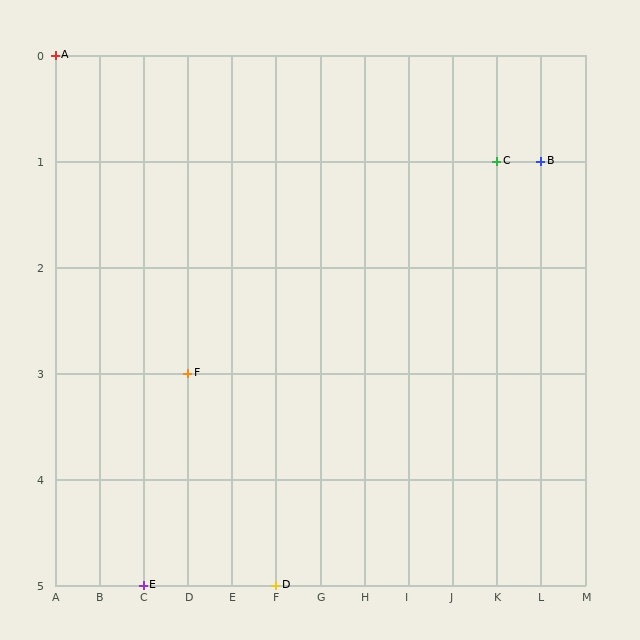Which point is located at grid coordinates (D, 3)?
Point F is at (D, 3).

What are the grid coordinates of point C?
Point C is at grid coordinates (K, 1).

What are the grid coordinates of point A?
Point A is at grid coordinates (A, 0).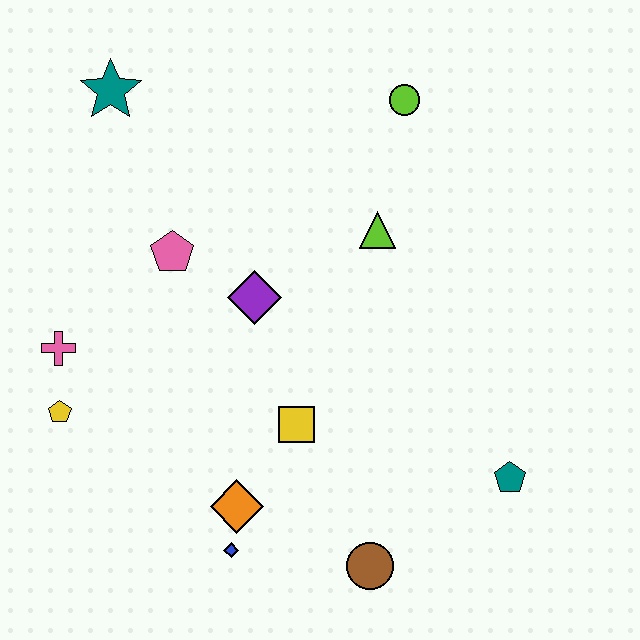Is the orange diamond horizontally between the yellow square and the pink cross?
Yes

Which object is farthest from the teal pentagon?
The teal star is farthest from the teal pentagon.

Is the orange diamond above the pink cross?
No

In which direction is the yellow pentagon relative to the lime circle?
The yellow pentagon is to the left of the lime circle.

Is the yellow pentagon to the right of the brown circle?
No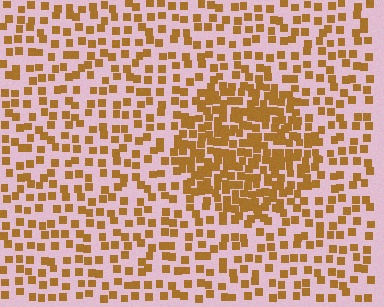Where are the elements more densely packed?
The elements are more densely packed inside the circle boundary.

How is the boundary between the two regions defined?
The boundary is defined by a change in element density (approximately 2.2x ratio). All elements are the same color, size, and shape.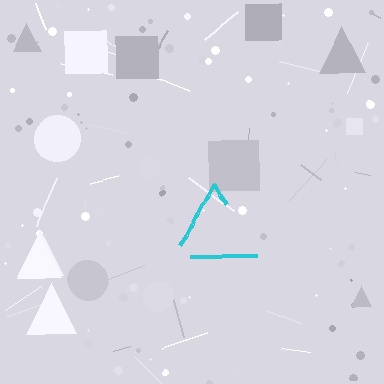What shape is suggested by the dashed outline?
The dashed outline suggests a triangle.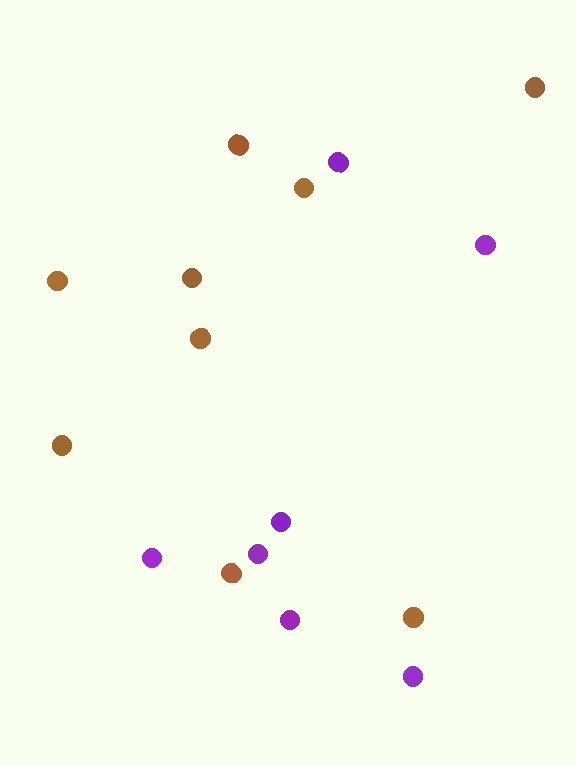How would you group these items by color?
There are 2 groups: one group of brown circles (9) and one group of purple circles (7).